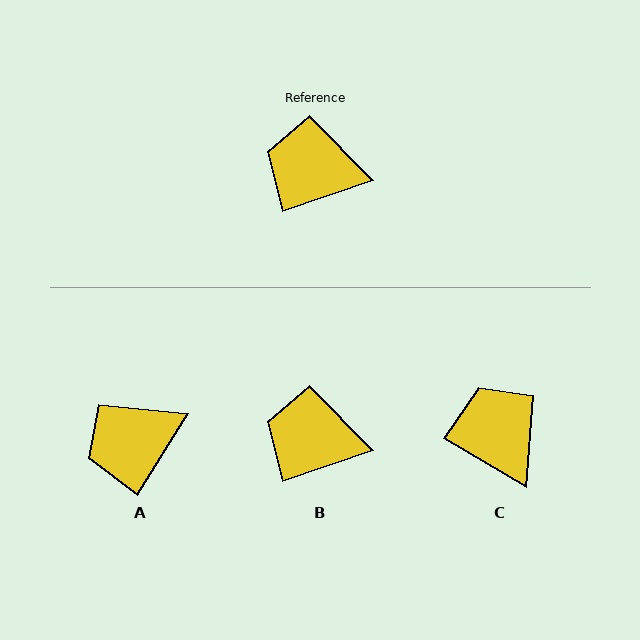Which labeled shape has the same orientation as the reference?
B.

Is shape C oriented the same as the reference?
No, it is off by about 49 degrees.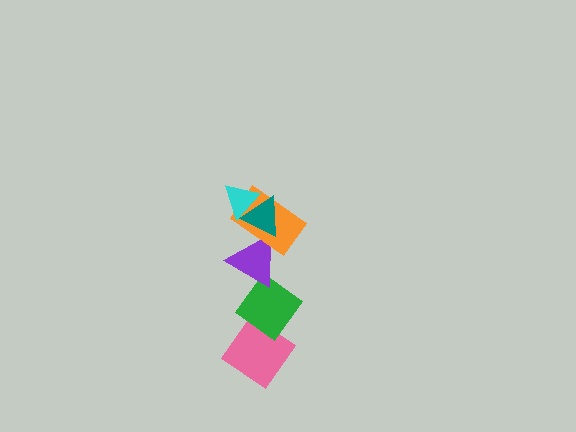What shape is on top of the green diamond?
The purple triangle is on top of the green diamond.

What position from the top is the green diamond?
The green diamond is 5th from the top.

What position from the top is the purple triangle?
The purple triangle is 4th from the top.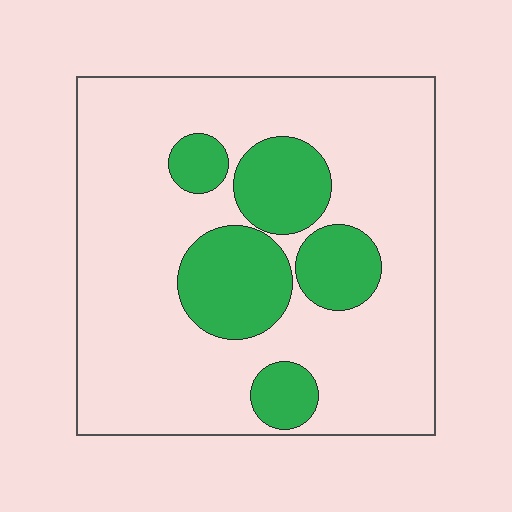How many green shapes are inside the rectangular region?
5.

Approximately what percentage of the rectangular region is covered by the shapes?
Approximately 25%.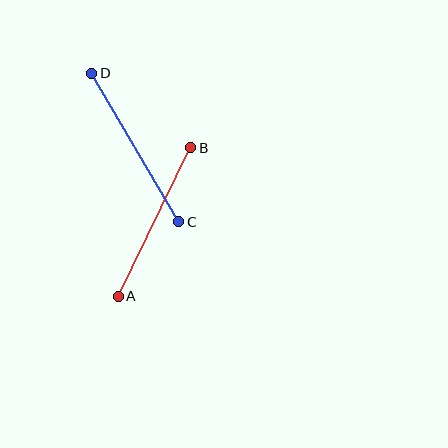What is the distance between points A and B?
The distance is approximately 165 pixels.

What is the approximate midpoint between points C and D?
The midpoint is at approximately (135, 148) pixels.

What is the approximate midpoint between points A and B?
The midpoint is at approximately (155, 222) pixels.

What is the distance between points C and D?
The distance is approximately 172 pixels.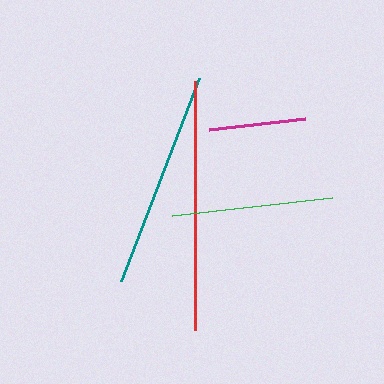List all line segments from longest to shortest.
From longest to shortest: red, teal, green, magenta.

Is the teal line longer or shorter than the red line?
The red line is longer than the teal line.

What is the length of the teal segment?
The teal segment is approximately 218 pixels long.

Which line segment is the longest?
The red line is the longest at approximately 249 pixels.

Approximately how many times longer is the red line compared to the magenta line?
The red line is approximately 2.6 times the length of the magenta line.